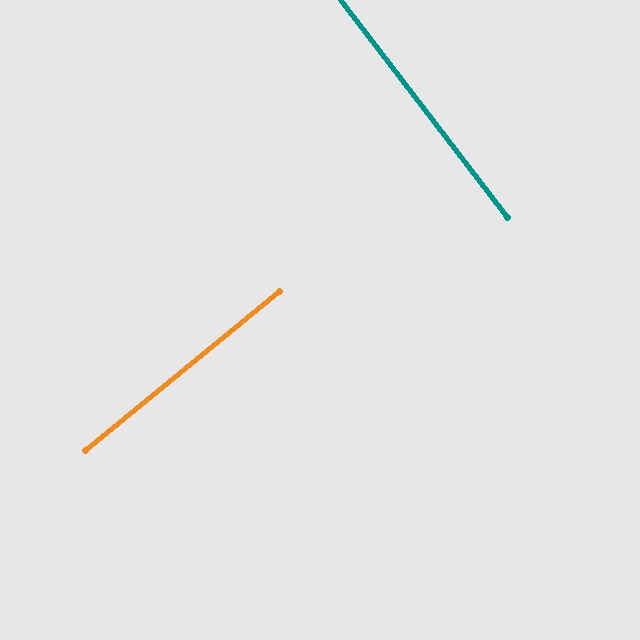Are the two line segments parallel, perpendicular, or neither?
Perpendicular — they meet at approximately 88°.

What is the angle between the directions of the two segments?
Approximately 88 degrees.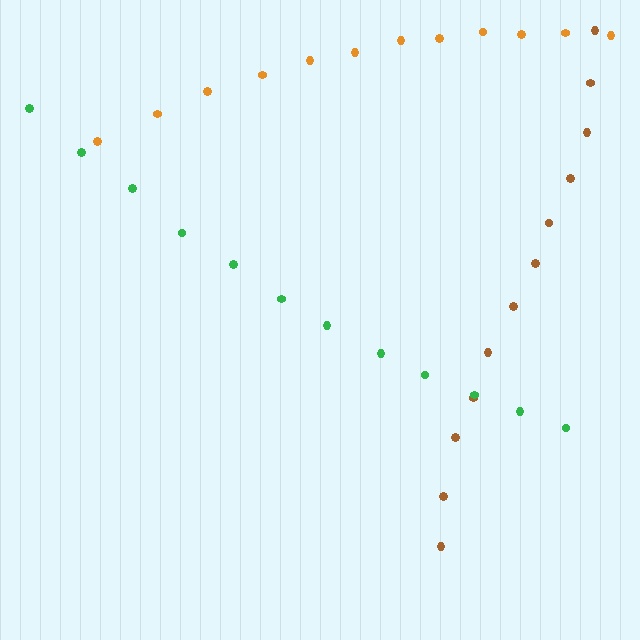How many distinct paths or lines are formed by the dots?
There are 3 distinct paths.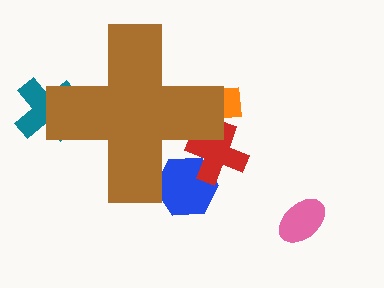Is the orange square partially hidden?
Yes, the orange square is partially hidden behind the brown cross.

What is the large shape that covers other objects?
A brown cross.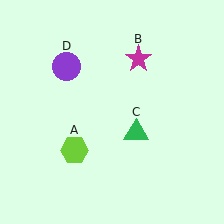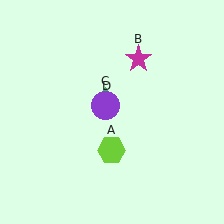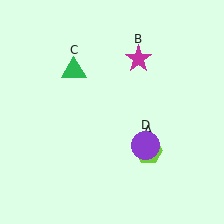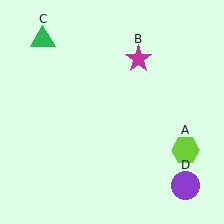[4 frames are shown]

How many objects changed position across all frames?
3 objects changed position: lime hexagon (object A), green triangle (object C), purple circle (object D).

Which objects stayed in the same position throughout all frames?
Magenta star (object B) remained stationary.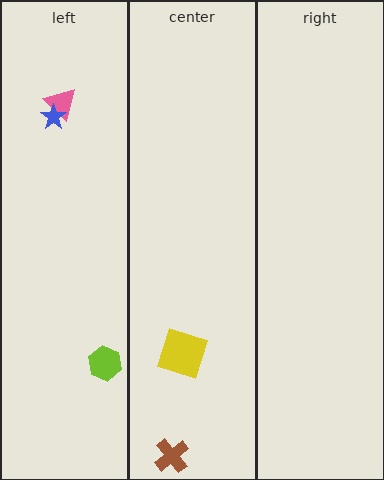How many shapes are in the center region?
2.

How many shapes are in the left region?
3.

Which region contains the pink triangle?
The left region.